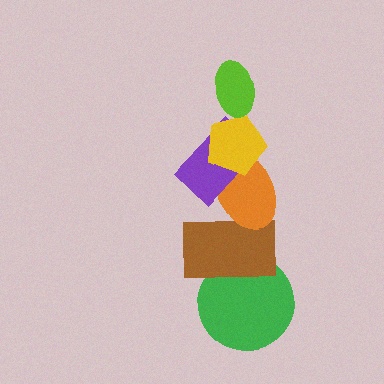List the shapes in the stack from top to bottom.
From top to bottom: the lime ellipse, the yellow pentagon, the purple rectangle, the orange ellipse, the brown rectangle, the green circle.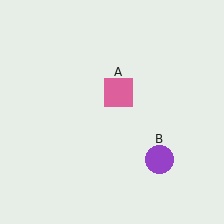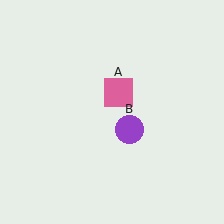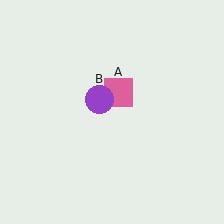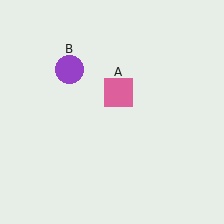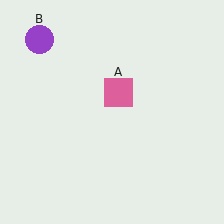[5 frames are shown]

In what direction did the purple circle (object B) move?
The purple circle (object B) moved up and to the left.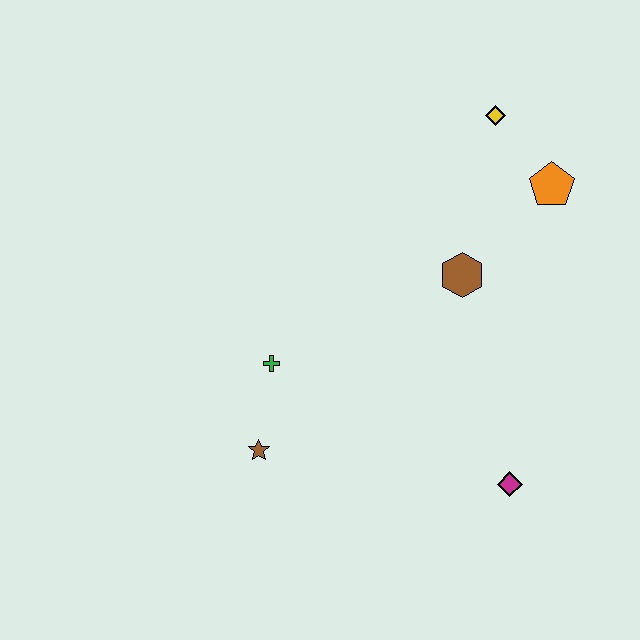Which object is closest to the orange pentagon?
The yellow diamond is closest to the orange pentagon.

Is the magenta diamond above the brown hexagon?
No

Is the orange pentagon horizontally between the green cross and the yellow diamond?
No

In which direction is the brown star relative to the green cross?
The brown star is below the green cross.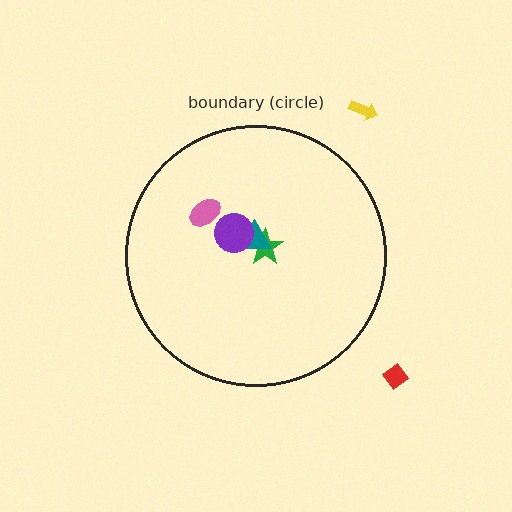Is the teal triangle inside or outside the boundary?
Inside.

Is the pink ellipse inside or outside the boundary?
Inside.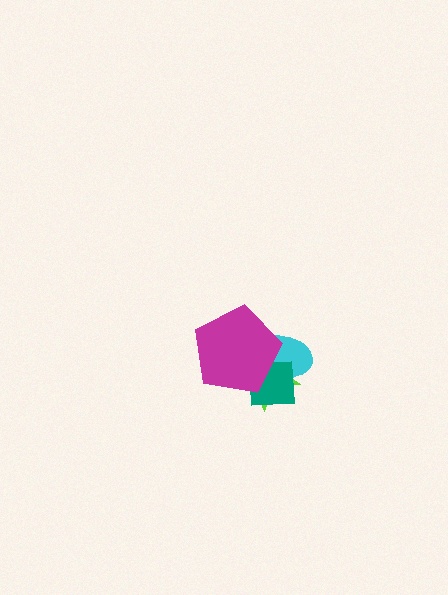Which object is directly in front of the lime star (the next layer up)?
The cyan ellipse is directly in front of the lime star.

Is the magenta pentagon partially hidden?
No, no other shape covers it.